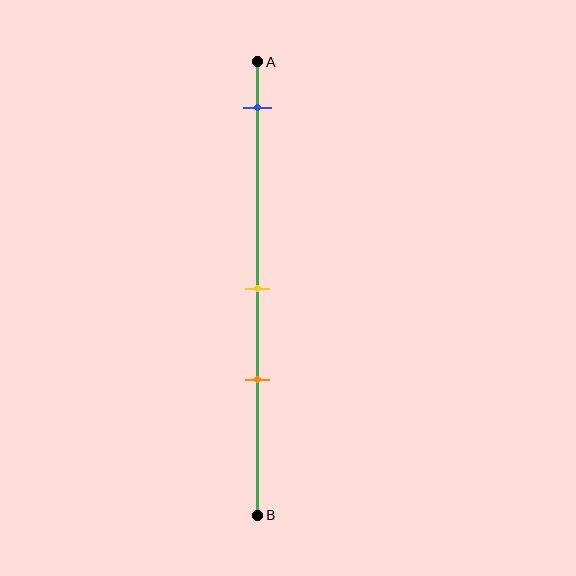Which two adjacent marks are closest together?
The yellow and orange marks are the closest adjacent pair.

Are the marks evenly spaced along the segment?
No, the marks are not evenly spaced.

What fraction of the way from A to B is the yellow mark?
The yellow mark is approximately 50% (0.5) of the way from A to B.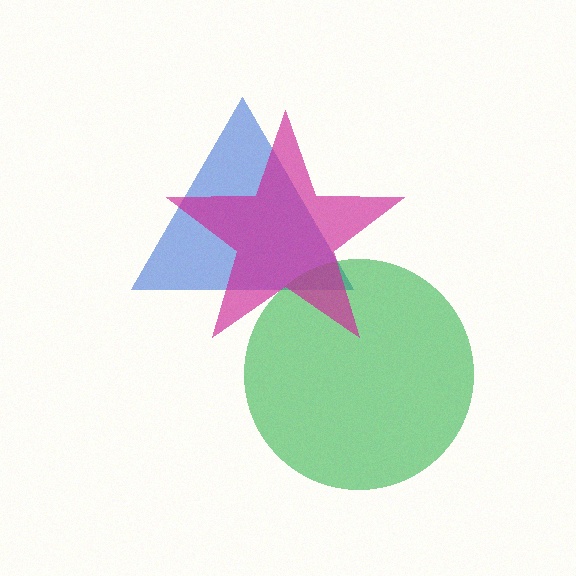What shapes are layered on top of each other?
The layered shapes are: a blue triangle, a green circle, a magenta star.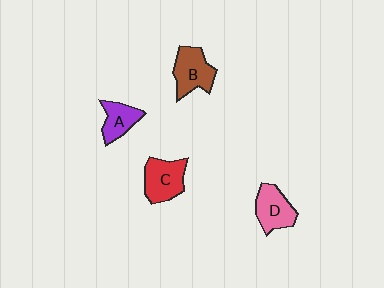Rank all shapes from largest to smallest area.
From largest to smallest: C (red), B (brown), D (pink), A (purple).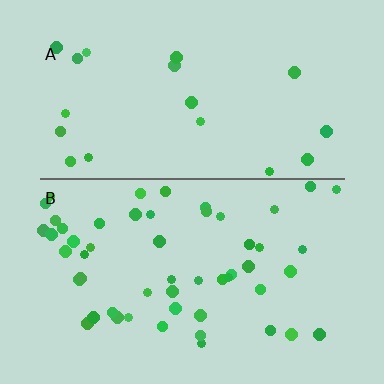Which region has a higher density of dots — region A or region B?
B (the bottom).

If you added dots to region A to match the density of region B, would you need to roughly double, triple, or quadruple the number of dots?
Approximately triple.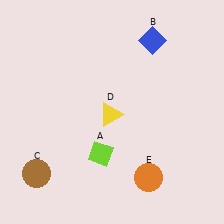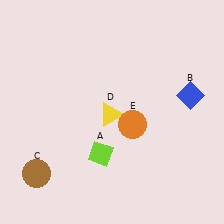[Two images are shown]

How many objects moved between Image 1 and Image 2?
2 objects moved between the two images.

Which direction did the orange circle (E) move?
The orange circle (E) moved up.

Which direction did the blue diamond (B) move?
The blue diamond (B) moved down.